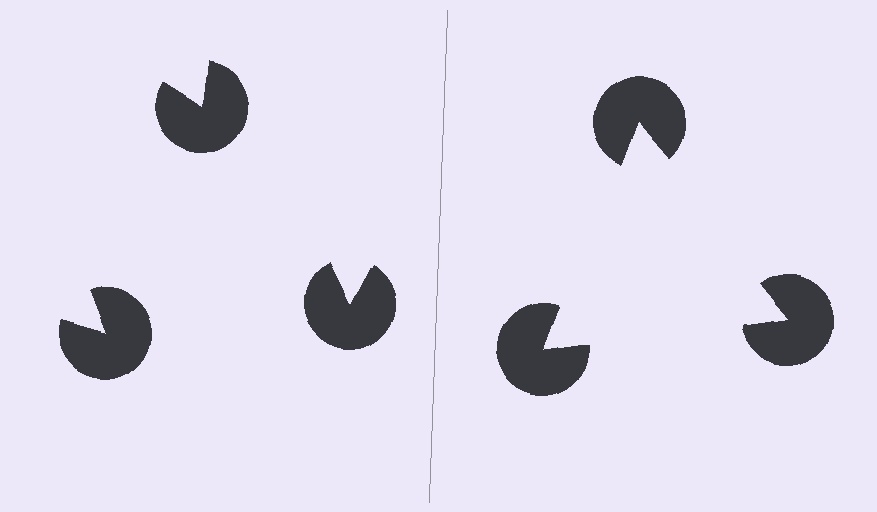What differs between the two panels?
The pac-man discs are positioned identically on both sides; only the wedge orientations differ. On the right they align to a triangle; on the left they are misaligned.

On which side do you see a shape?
An illusory triangle appears on the right side. On the left side the wedge cuts are rotated, so no coherent shape forms.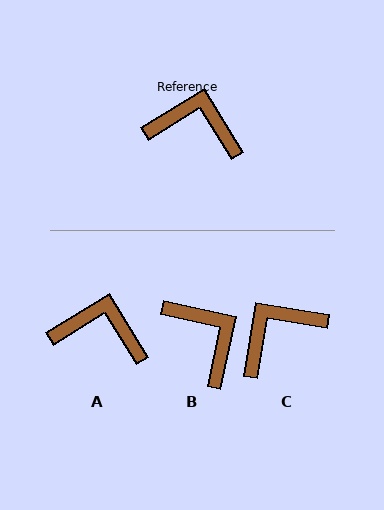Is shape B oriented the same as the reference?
No, it is off by about 43 degrees.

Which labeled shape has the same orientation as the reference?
A.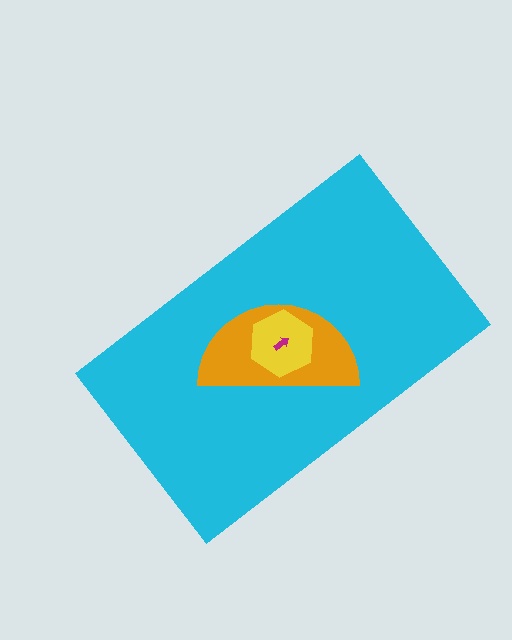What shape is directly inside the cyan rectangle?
The orange semicircle.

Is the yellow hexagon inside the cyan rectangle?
Yes.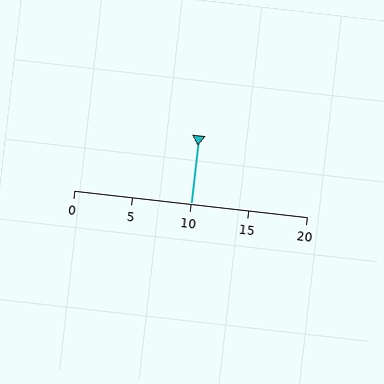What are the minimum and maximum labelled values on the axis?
The axis runs from 0 to 20.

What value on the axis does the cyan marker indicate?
The marker indicates approximately 10.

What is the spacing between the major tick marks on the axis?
The major ticks are spaced 5 apart.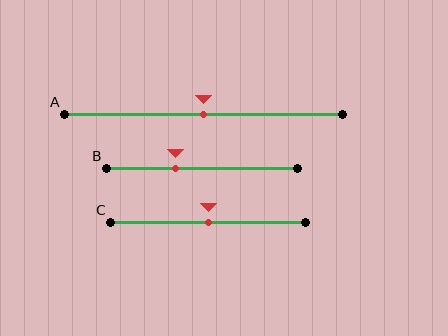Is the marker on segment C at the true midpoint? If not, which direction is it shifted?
Yes, the marker on segment C is at the true midpoint.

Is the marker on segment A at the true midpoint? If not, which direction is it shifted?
Yes, the marker on segment A is at the true midpoint.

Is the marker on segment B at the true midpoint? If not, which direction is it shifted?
No, the marker on segment B is shifted to the left by about 14% of the segment length.